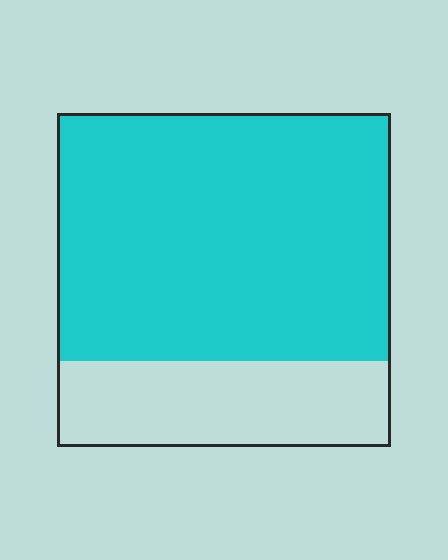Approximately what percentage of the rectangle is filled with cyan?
Approximately 75%.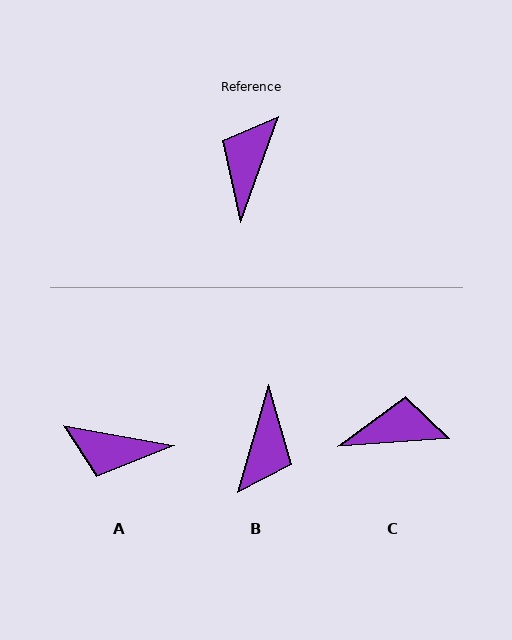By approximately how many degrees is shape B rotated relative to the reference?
Approximately 176 degrees clockwise.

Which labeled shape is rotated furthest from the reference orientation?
B, about 176 degrees away.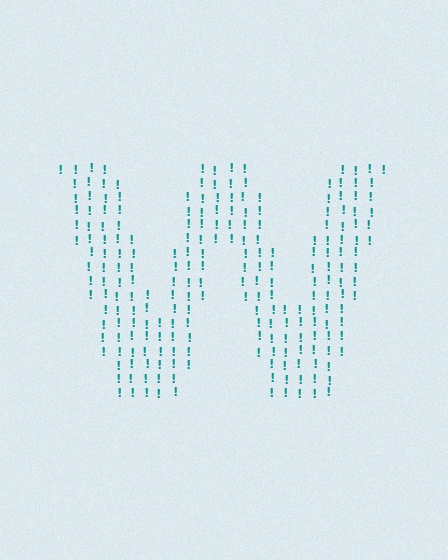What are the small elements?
The small elements are exclamation marks.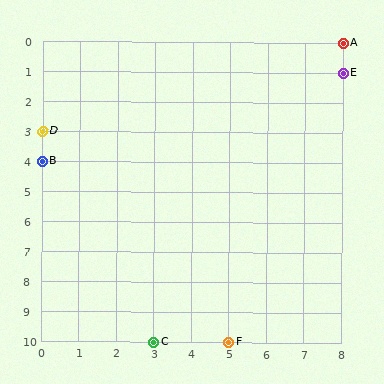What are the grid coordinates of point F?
Point F is at grid coordinates (5, 10).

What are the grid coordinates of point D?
Point D is at grid coordinates (0, 3).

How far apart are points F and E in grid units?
Points F and E are 3 columns and 9 rows apart (about 9.5 grid units diagonally).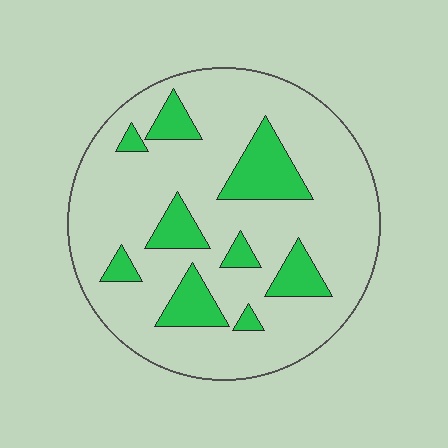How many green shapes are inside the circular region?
9.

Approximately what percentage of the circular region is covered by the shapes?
Approximately 20%.